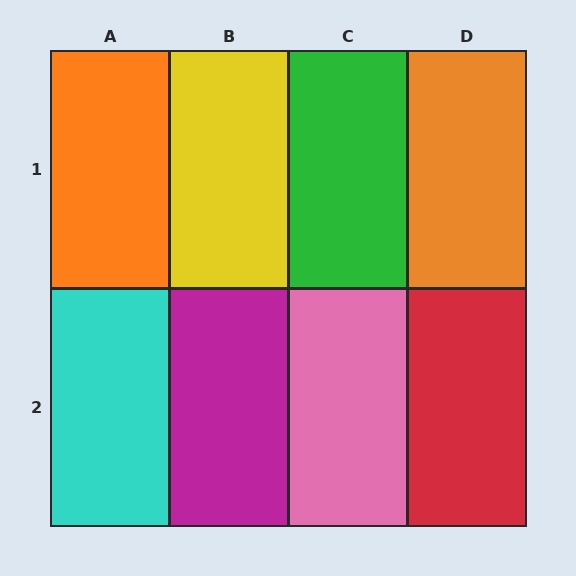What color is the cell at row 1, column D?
Orange.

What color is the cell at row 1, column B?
Yellow.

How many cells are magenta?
1 cell is magenta.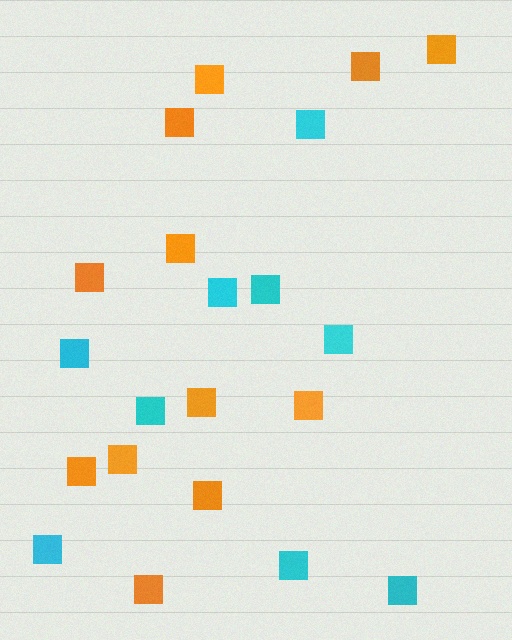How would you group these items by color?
There are 2 groups: one group of cyan squares (9) and one group of orange squares (12).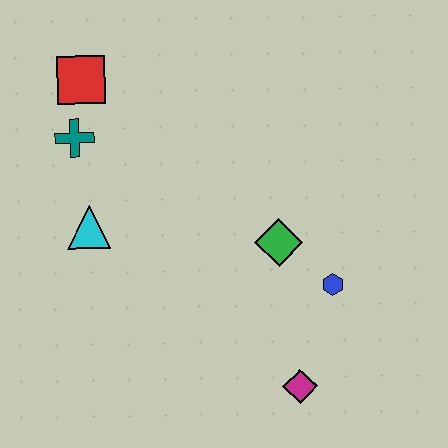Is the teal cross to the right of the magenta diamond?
No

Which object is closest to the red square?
The teal cross is closest to the red square.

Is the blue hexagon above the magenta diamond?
Yes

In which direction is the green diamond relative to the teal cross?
The green diamond is to the right of the teal cross.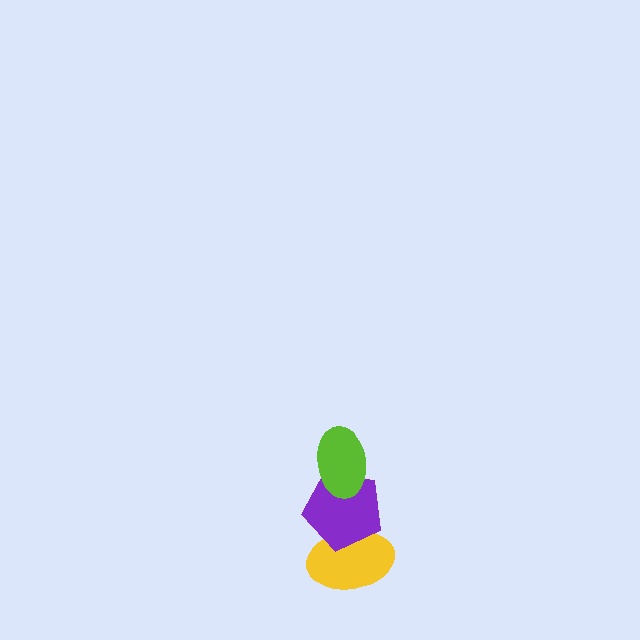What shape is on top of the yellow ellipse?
The purple pentagon is on top of the yellow ellipse.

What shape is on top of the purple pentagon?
The lime ellipse is on top of the purple pentagon.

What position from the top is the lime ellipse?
The lime ellipse is 1st from the top.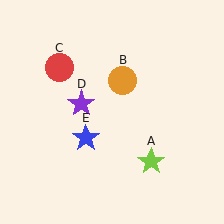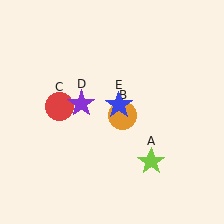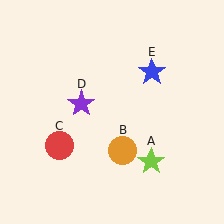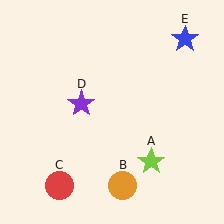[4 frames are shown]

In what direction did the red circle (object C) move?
The red circle (object C) moved down.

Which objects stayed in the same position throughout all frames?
Lime star (object A) and purple star (object D) remained stationary.